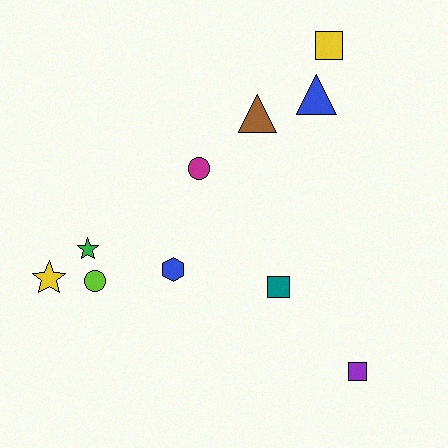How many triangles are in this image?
There are 2 triangles.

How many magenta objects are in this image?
There is 1 magenta object.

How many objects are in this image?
There are 10 objects.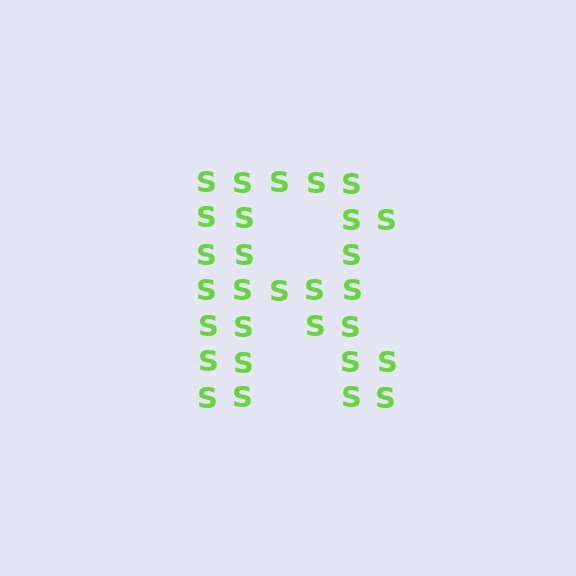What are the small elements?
The small elements are letter S's.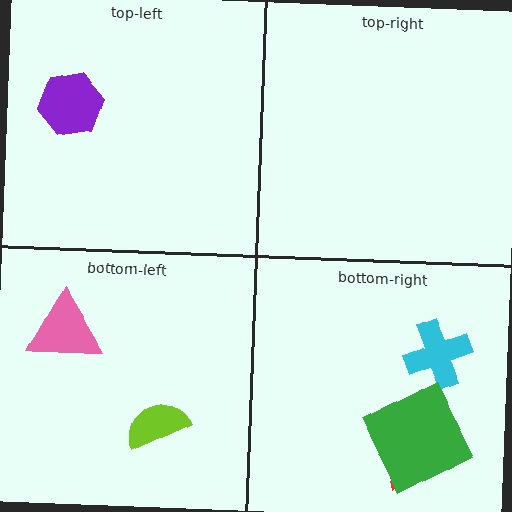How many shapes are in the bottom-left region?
2.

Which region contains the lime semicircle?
The bottom-left region.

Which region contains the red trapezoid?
The bottom-right region.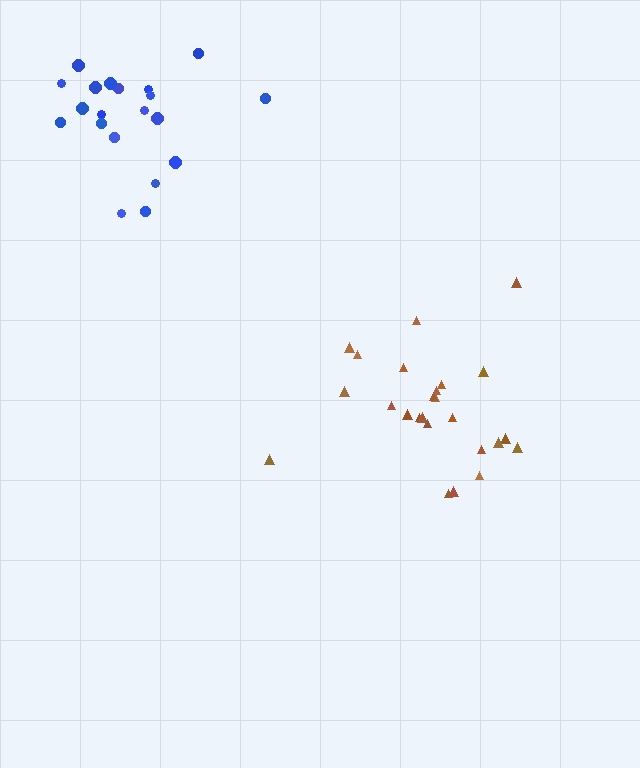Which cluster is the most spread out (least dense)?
Brown.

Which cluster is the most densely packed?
Blue.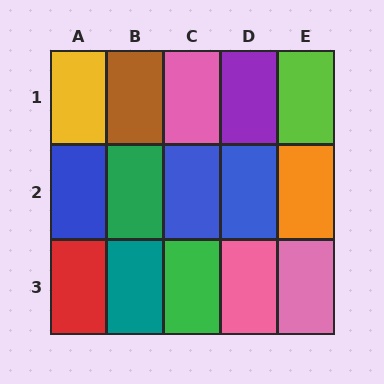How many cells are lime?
1 cell is lime.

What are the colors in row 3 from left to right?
Red, teal, green, pink, pink.